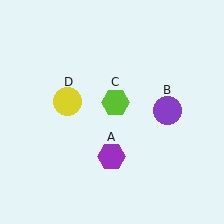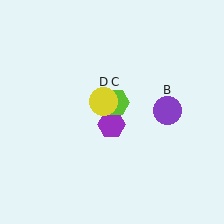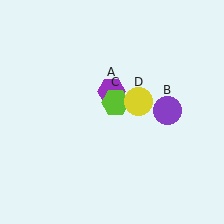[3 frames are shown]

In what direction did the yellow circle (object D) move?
The yellow circle (object D) moved right.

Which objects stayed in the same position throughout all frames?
Purple circle (object B) and lime hexagon (object C) remained stationary.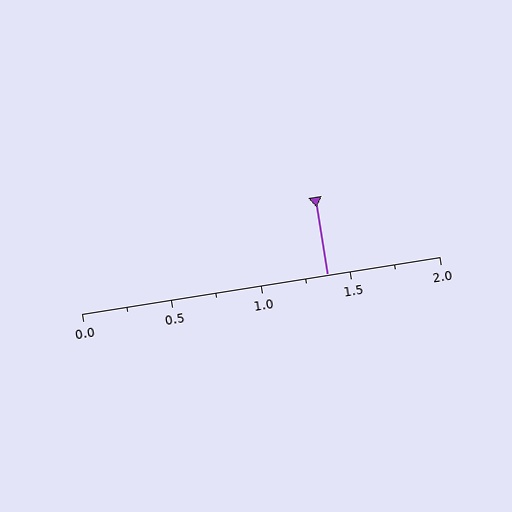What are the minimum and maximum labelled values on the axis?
The axis runs from 0.0 to 2.0.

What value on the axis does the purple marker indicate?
The marker indicates approximately 1.38.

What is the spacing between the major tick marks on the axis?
The major ticks are spaced 0.5 apart.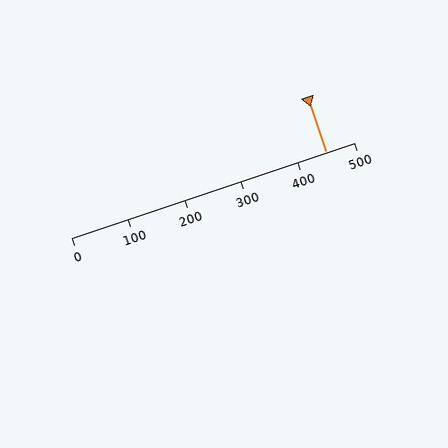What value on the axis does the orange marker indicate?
The marker indicates approximately 450.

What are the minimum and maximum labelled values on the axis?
The axis runs from 0 to 500.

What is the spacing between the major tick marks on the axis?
The major ticks are spaced 100 apart.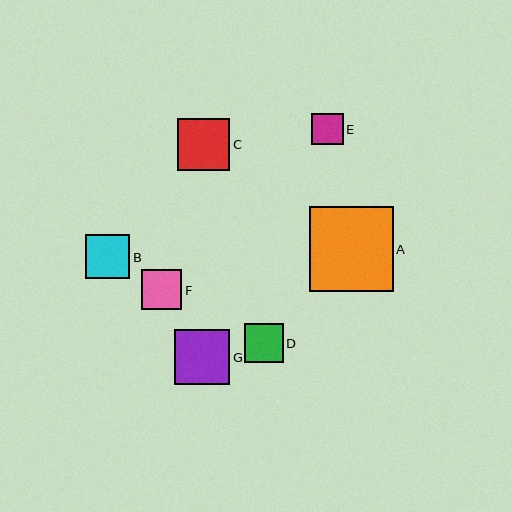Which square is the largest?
Square A is the largest with a size of approximately 84 pixels.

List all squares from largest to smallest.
From largest to smallest: A, G, C, B, F, D, E.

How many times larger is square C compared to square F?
Square C is approximately 1.3 times the size of square F.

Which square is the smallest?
Square E is the smallest with a size of approximately 32 pixels.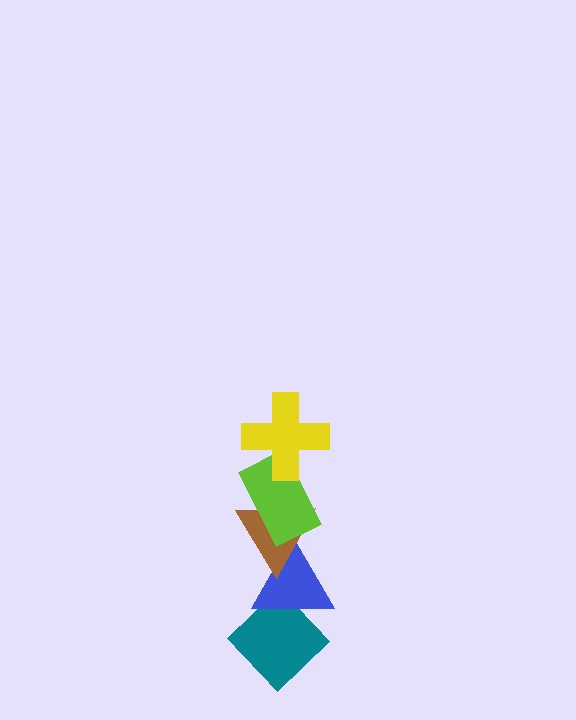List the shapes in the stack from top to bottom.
From top to bottom: the yellow cross, the lime rectangle, the brown triangle, the blue triangle, the teal diamond.